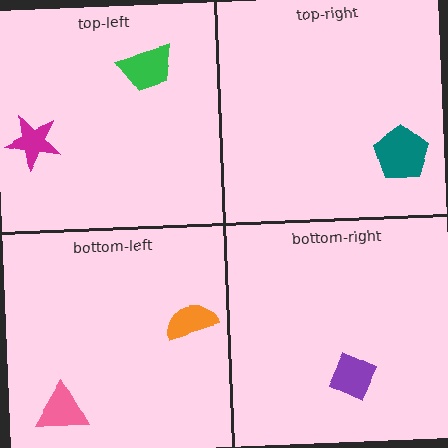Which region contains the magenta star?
The top-left region.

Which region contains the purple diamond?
The bottom-right region.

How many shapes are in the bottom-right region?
1.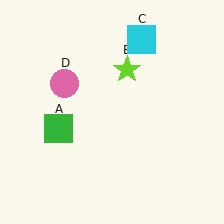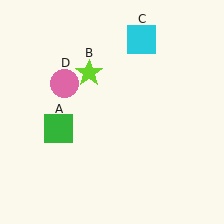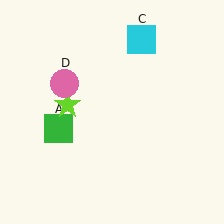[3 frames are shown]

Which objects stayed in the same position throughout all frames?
Green square (object A) and cyan square (object C) and pink circle (object D) remained stationary.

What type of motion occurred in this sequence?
The lime star (object B) rotated counterclockwise around the center of the scene.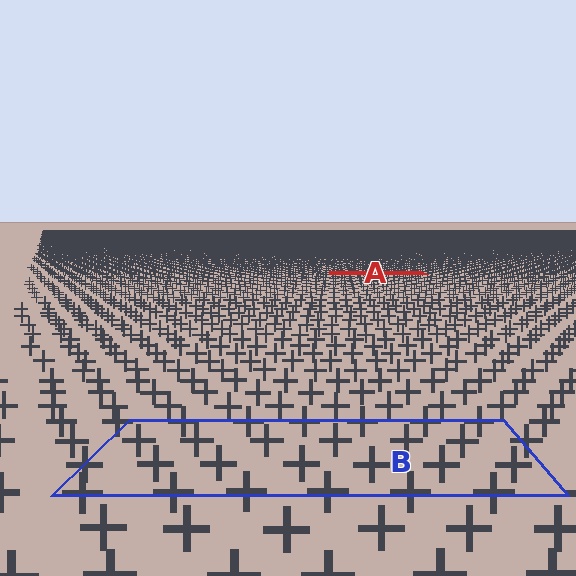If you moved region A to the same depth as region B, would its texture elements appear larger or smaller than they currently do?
They would appear larger. At a closer depth, the same texture elements are projected at a bigger on-screen size.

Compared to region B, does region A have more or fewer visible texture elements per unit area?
Region A has more texture elements per unit area — they are packed more densely because it is farther away.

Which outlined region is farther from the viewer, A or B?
Region A is farther from the viewer — the texture elements inside it appear smaller and more densely packed.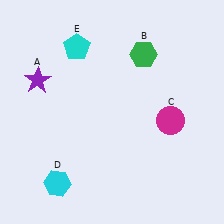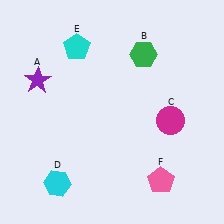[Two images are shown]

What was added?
A pink pentagon (F) was added in Image 2.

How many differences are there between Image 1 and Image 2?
There is 1 difference between the two images.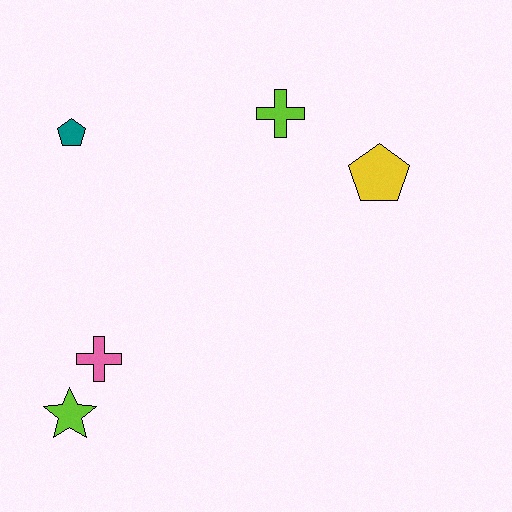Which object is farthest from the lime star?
The yellow pentagon is farthest from the lime star.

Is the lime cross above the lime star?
Yes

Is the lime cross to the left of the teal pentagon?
No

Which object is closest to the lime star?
The pink cross is closest to the lime star.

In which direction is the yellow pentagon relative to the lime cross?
The yellow pentagon is to the right of the lime cross.